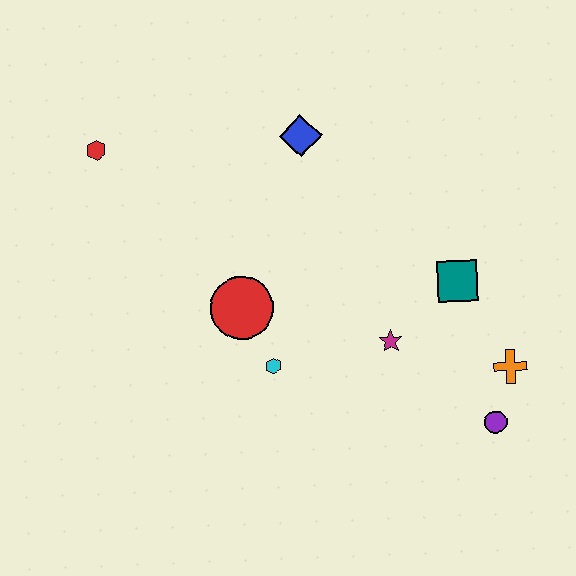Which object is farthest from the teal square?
The red hexagon is farthest from the teal square.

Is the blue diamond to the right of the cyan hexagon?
Yes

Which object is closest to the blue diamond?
The red circle is closest to the blue diamond.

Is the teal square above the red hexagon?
No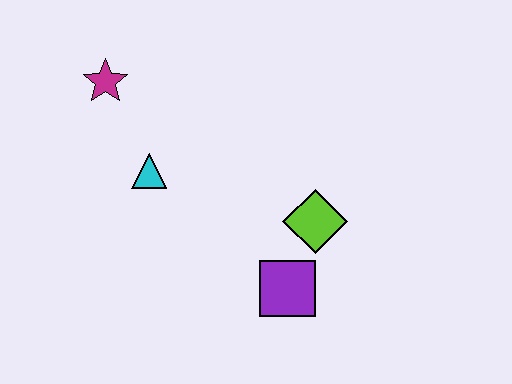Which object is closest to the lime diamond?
The purple square is closest to the lime diamond.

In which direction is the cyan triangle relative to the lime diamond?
The cyan triangle is to the left of the lime diamond.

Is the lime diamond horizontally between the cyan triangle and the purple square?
No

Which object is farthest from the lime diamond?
The magenta star is farthest from the lime diamond.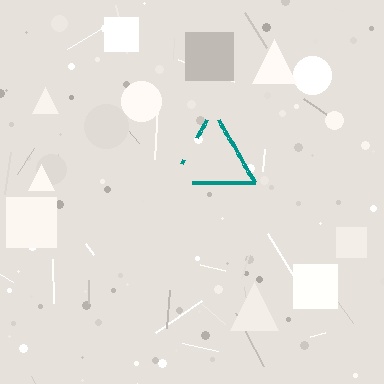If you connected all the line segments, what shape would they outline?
They would outline a triangle.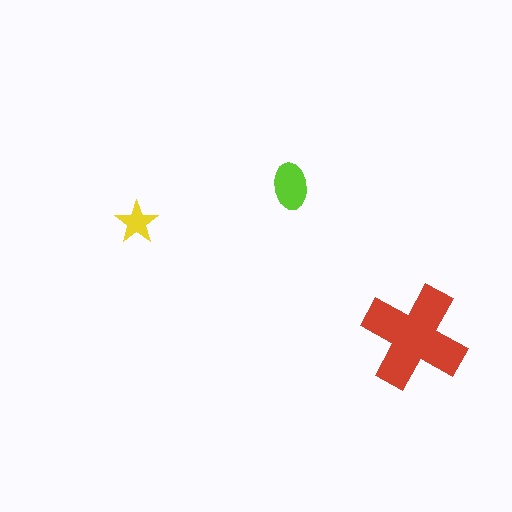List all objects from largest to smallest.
The red cross, the lime ellipse, the yellow star.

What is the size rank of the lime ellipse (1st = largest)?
2nd.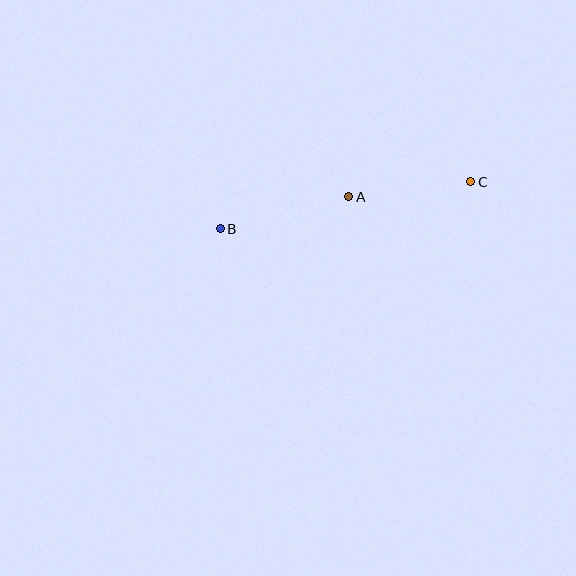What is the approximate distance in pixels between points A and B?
The distance between A and B is approximately 132 pixels.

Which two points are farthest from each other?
Points B and C are farthest from each other.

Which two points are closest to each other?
Points A and C are closest to each other.